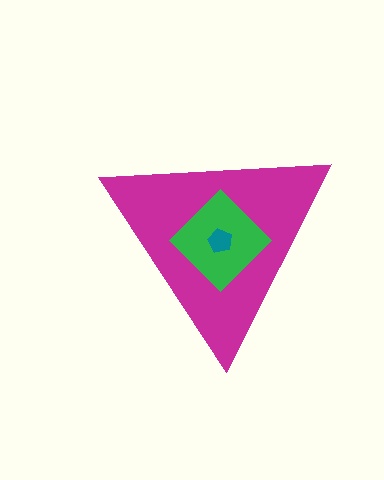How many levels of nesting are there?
3.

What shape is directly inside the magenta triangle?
The green diamond.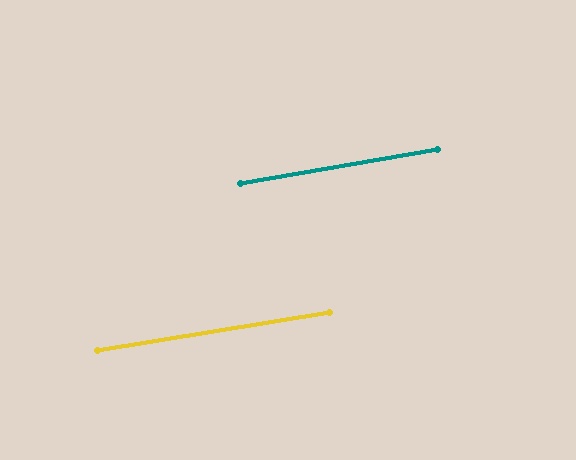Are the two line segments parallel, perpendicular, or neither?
Parallel — their directions differ by only 0.7°.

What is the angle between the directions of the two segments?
Approximately 1 degree.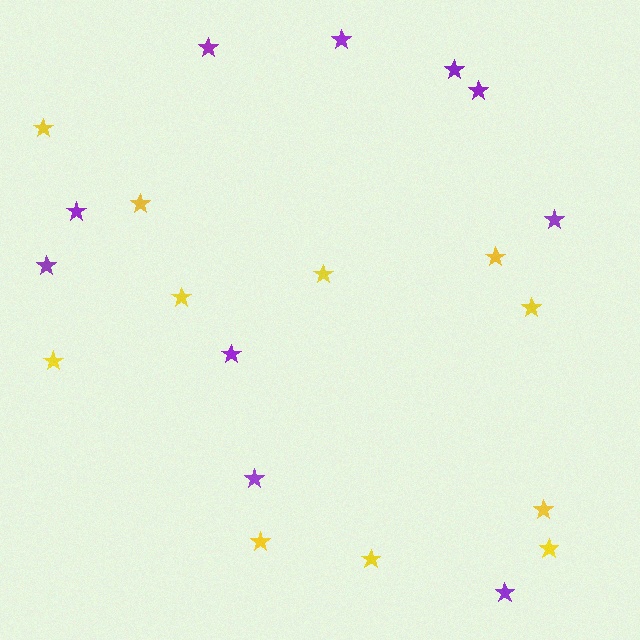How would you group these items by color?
There are 2 groups: one group of yellow stars (11) and one group of purple stars (10).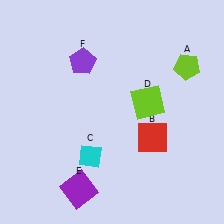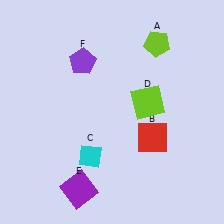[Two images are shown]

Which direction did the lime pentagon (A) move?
The lime pentagon (A) moved left.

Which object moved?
The lime pentagon (A) moved left.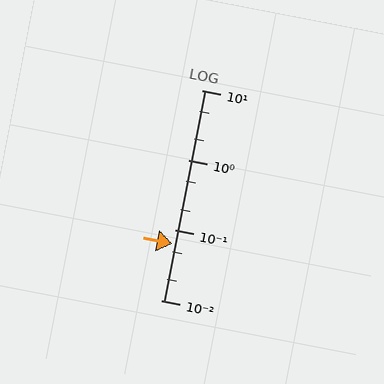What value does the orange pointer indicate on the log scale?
The pointer indicates approximately 0.065.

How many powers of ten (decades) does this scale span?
The scale spans 3 decades, from 0.01 to 10.